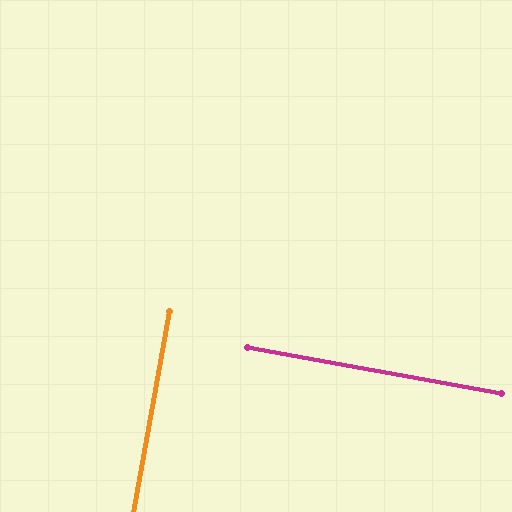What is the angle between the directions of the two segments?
Approximately 90 degrees.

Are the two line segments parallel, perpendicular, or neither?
Perpendicular — they meet at approximately 90°.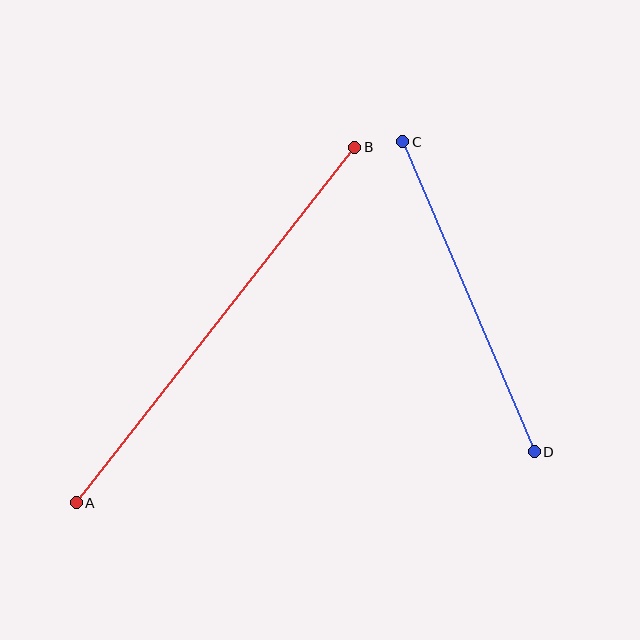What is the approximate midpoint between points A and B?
The midpoint is at approximately (216, 325) pixels.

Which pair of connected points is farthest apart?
Points A and B are farthest apart.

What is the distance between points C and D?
The distance is approximately 336 pixels.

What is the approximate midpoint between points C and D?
The midpoint is at approximately (469, 297) pixels.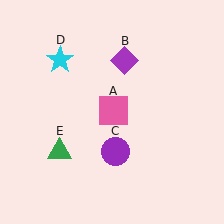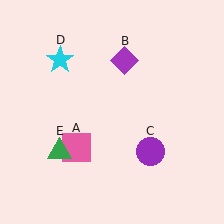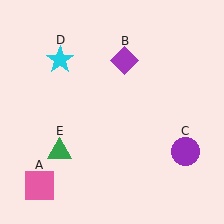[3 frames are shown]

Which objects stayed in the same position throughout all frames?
Purple diamond (object B) and cyan star (object D) and green triangle (object E) remained stationary.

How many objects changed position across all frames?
2 objects changed position: pink square (object A), purple circle (object C).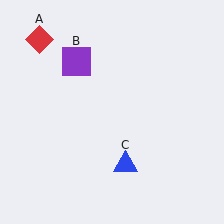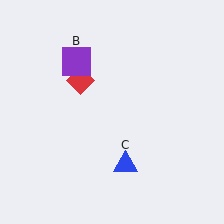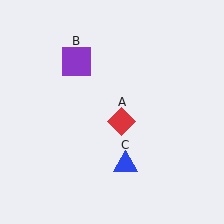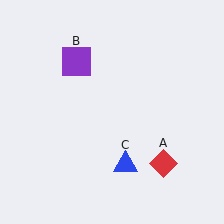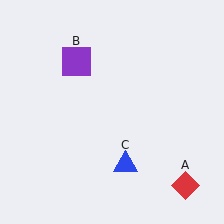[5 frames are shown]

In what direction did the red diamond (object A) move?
The red diamond (object A) moved down and to the right.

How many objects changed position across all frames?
1 object changed position: red diamond (object A).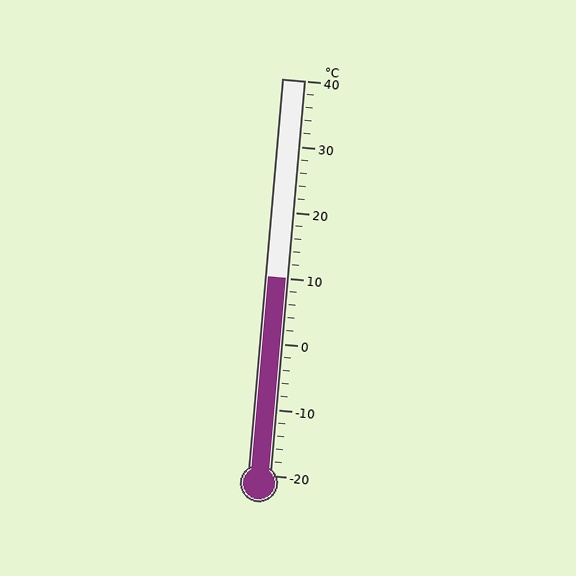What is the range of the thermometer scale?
The thermometer scale ranges from -20°C to 40°C.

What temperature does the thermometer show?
The thermometer shows approximately 10°C.